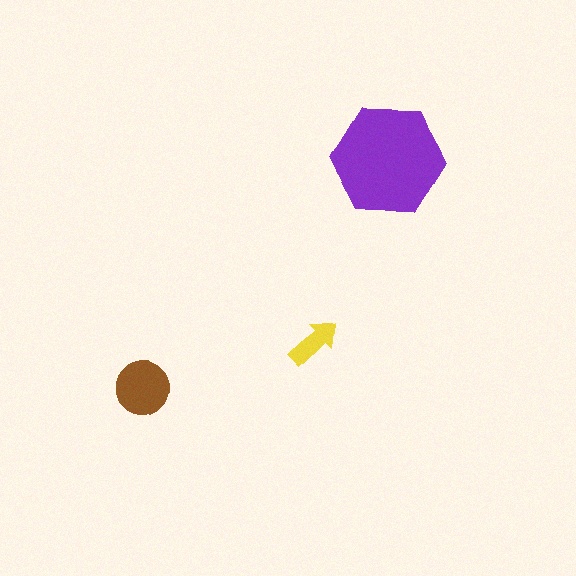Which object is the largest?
The purple hexagon.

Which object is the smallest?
The yellow arrow.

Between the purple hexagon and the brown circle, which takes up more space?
The purple hexagon.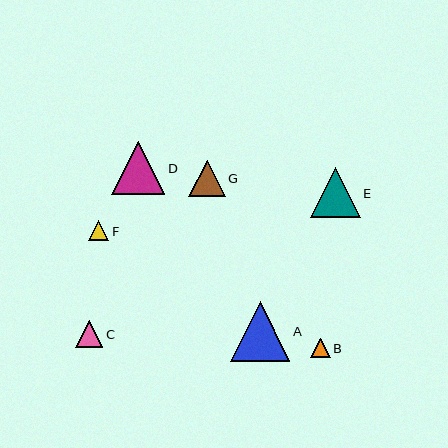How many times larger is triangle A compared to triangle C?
Triangle A is approximately 2.2 times the size of triangle C.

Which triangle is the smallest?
Triangle B is the smallest with a size of approximately 19 pixels.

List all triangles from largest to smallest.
From largest to smallest: A, D, E, G, C, F, B.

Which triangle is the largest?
Triangle A is the largest with a size of approximately 60 pixels.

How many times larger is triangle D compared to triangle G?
Triangle D is approximately 1.4 times the size of triangle G.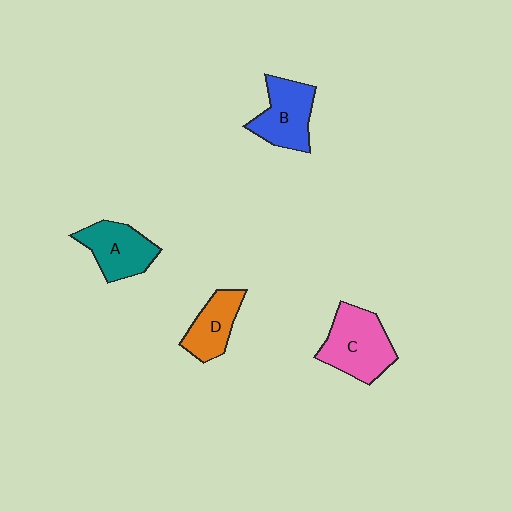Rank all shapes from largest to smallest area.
From largest to smallest: C (pink), B (blue), A (teal), D (orange).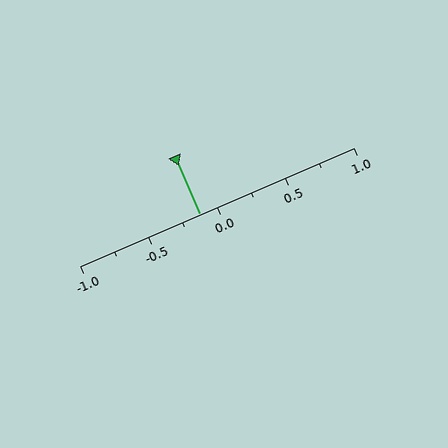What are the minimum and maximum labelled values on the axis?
The axis runs from -1.0 to 1.0.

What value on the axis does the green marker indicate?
The marker indicates approximately -0.12.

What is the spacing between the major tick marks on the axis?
The major ticks are spaced 0.5 apart.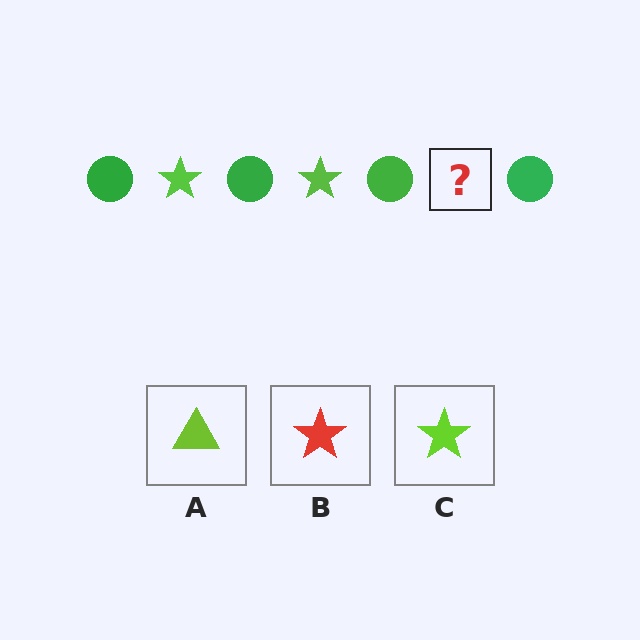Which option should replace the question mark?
Option C.